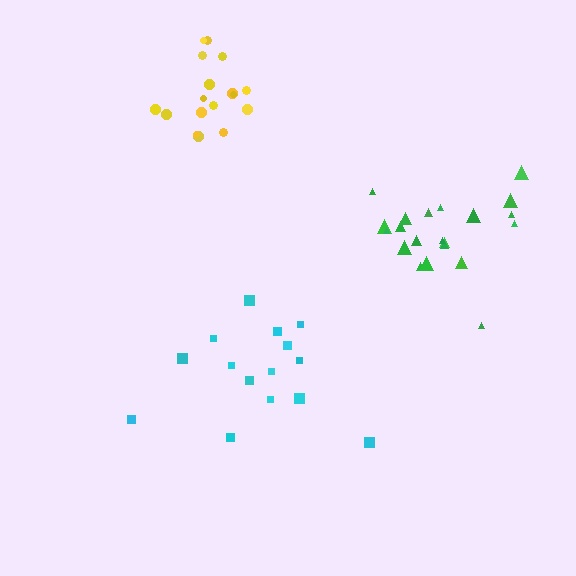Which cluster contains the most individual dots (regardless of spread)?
Green (21).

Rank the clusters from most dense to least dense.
yellow, green, cyan.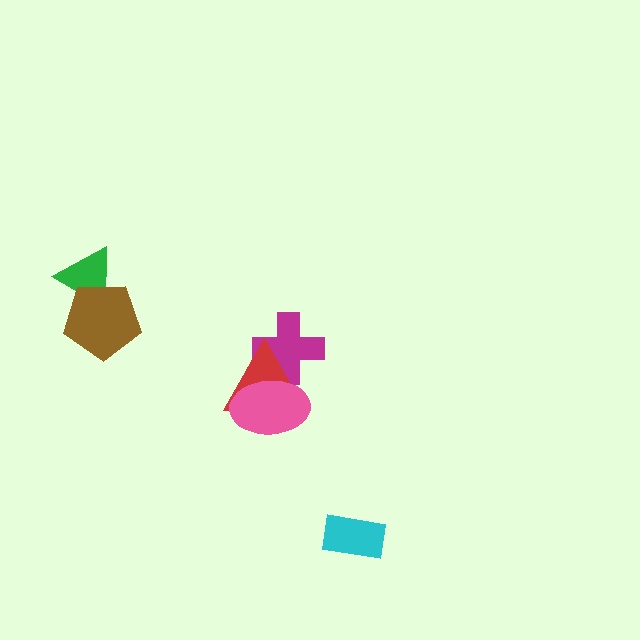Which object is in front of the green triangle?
The brown pentagon is in front of the green triangle.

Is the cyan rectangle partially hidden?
No, no other shape covers it.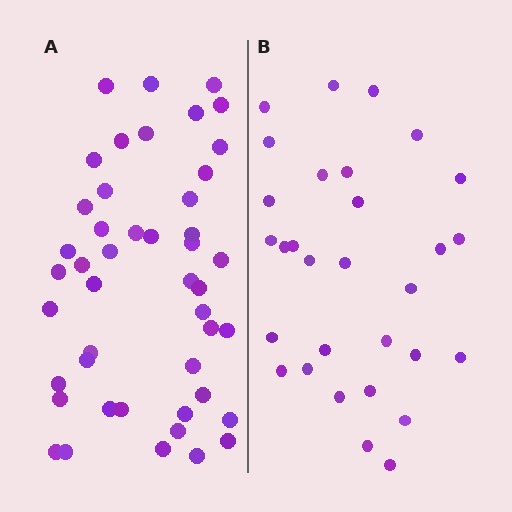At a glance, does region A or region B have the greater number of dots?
Region A (the left region) has more dots.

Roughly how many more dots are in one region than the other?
Region A has approximately 15 more dots than region B.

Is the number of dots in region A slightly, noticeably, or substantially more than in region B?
Region A has substantially more. The ratio is roughly 1.5 to 1.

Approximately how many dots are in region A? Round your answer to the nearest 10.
About 50 dots. (The exact count is 46, which rounds to 50.)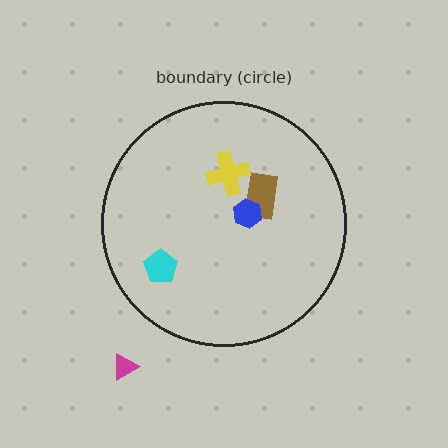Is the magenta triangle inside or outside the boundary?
Outside.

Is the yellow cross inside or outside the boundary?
Inside.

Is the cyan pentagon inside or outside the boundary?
Inside.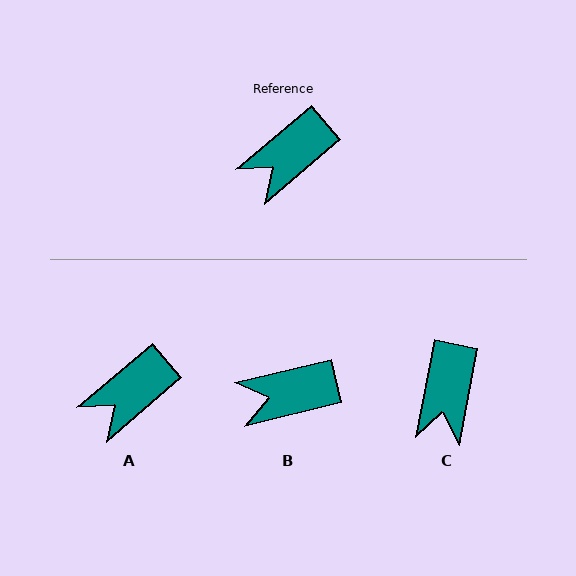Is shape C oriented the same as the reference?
No, it is off by about 39 degrees.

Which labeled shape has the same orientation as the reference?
A.